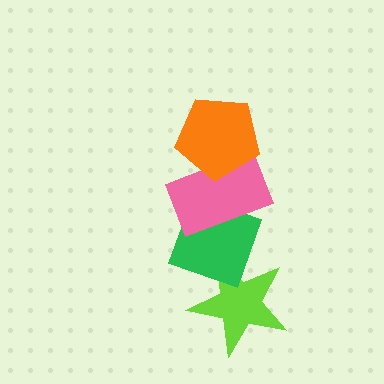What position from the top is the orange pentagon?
The orange pentagon is 1st from the top.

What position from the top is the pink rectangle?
The pink rectangle is 2nd from the top.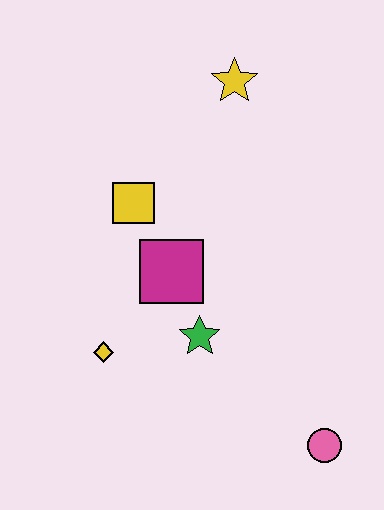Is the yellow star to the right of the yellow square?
Yes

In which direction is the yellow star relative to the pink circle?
The yellow star is above the pink circle.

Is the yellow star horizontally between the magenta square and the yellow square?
No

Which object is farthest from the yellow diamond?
The yellow star is farthest from the yellow diamond.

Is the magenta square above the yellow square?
No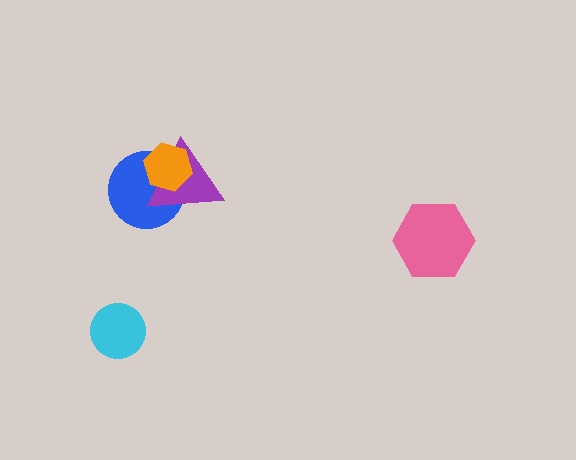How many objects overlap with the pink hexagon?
0 objects overlap with the pink hexagon.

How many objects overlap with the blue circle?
2 objects overlap with the blue circle.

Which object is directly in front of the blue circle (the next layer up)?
The purple triangle is directly in front of the blue circle.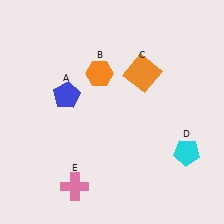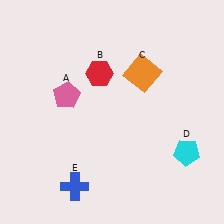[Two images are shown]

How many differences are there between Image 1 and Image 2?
There are 3 differences between the two images.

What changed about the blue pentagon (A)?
In Image 1, A is blue. In Image 2, it changed to pink.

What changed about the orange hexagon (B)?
In Image 1, B is orange. In Image 2, it changed to red.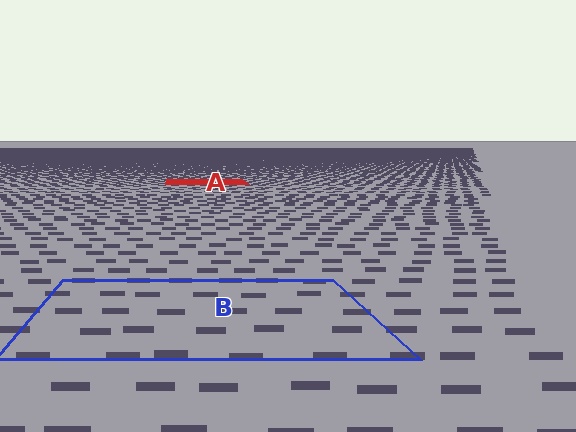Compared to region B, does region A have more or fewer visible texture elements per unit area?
Region A has more texture elements per unit area — they are packed more densely because it is farther away.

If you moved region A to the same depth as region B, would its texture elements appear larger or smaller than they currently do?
They would appear larger. At a closer depth, the same texture elements are projected at a bigger on-screen size.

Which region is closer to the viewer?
Region B is closer. The texture elements there are larger and more spread out.